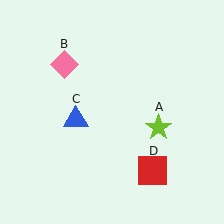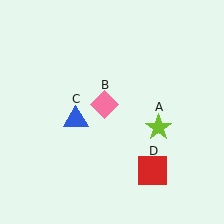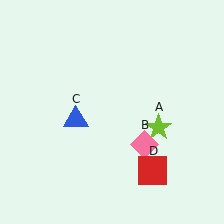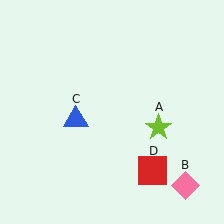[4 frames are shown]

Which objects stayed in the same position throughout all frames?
Lime star (object A) and blue triangle (object C) and red square (object D) remained stationary.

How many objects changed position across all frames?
1 object changed position: pink diamond (object B).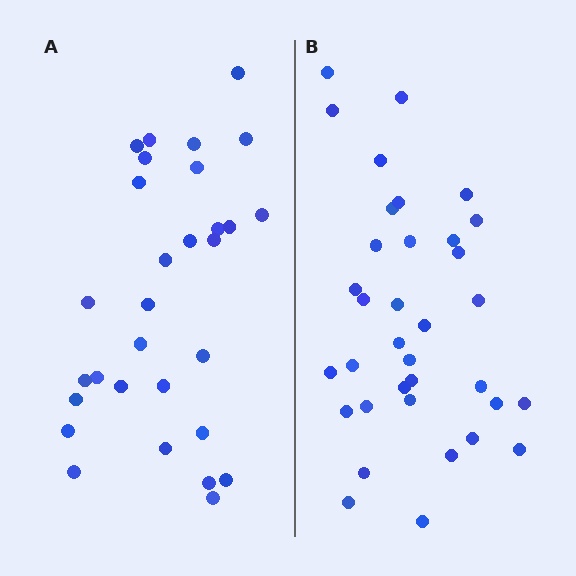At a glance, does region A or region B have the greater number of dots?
Region B (the right region) has more dots.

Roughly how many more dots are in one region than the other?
Region B has about 5 more dots than region A.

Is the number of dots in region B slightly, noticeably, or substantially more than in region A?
Region B has only slightly more — the two regions are fairly close. The ratio is roughly 1.2 to 1.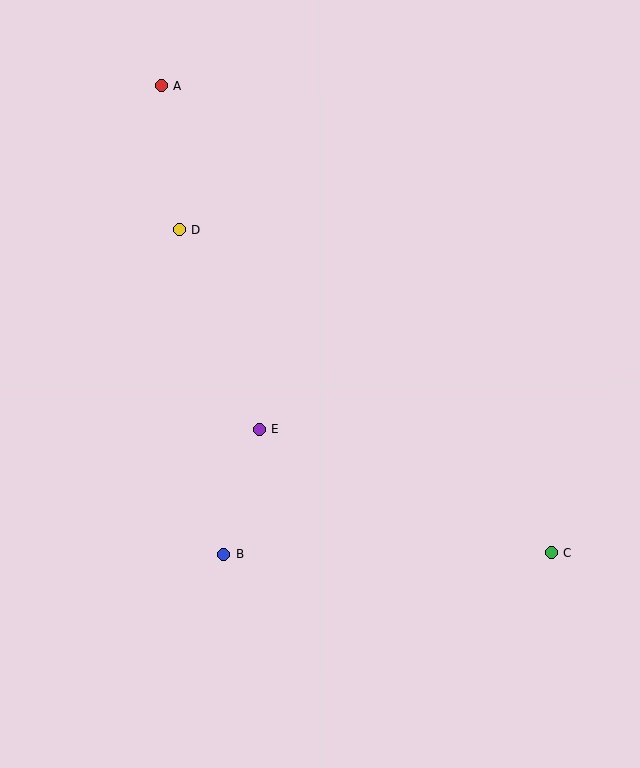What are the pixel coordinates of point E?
Point E is at (259, 429).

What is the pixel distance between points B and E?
The distance between B and E is 130 pixels.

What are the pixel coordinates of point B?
Point B is at (224, 555).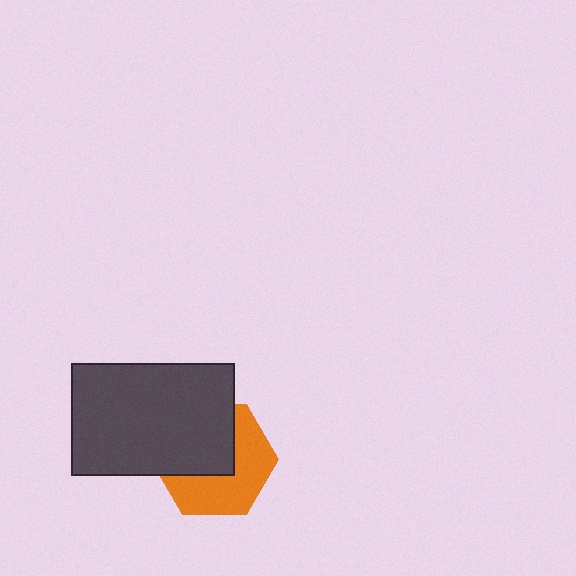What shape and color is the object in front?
The object in front is a dark gray rectangle.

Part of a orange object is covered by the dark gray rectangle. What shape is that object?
It is a hexagon.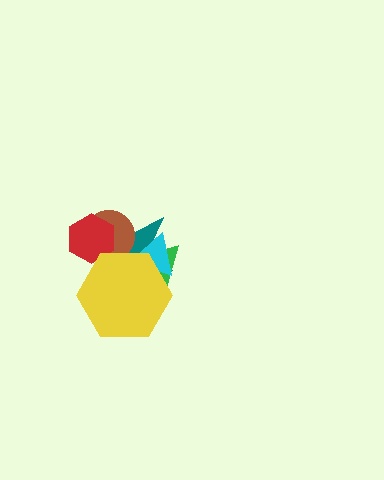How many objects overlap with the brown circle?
3 objects overlap with the brown circle.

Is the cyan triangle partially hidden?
Yes, it is partially covered by another shape.